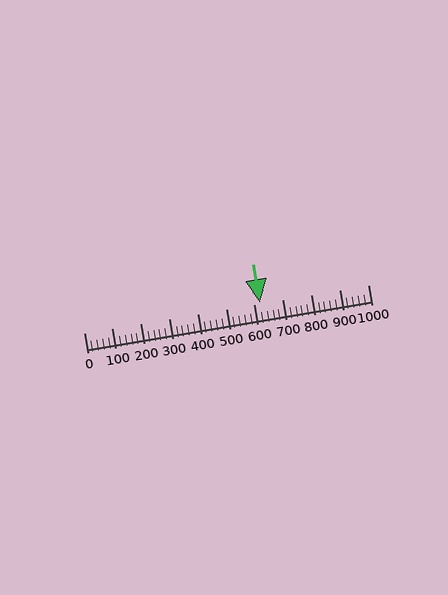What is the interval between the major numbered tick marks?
The major tick marks are spaced 100 units apart.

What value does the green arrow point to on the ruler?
The green arrow points to approximately 620.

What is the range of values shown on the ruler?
The ruler shows values from 0 to 1000.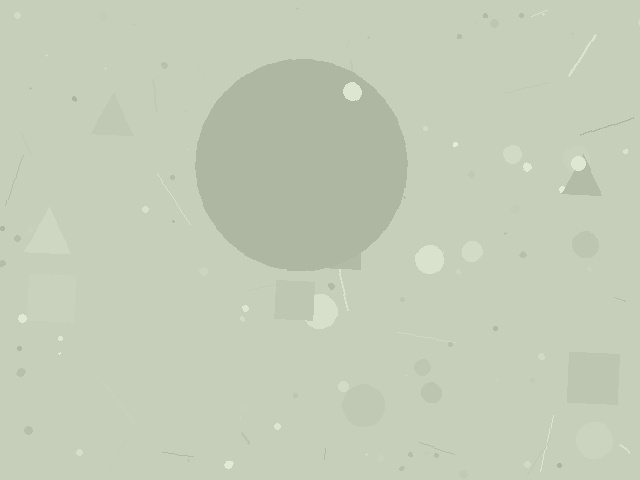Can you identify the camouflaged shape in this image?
The camouflaged shape is a circle.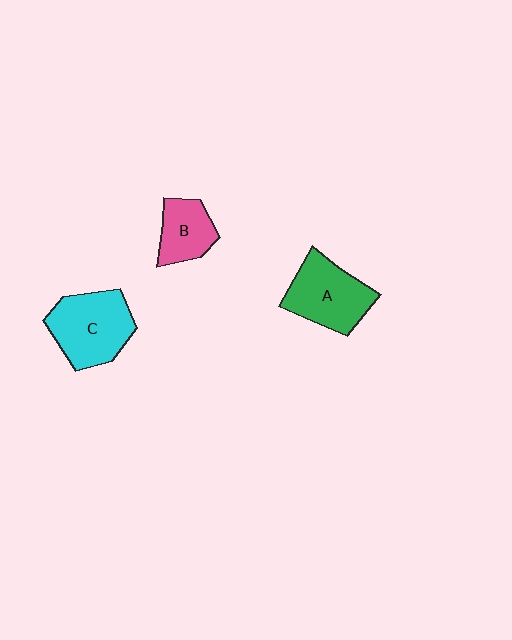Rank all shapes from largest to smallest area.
From largest to smallest: C (cyan), A (green), B (pink).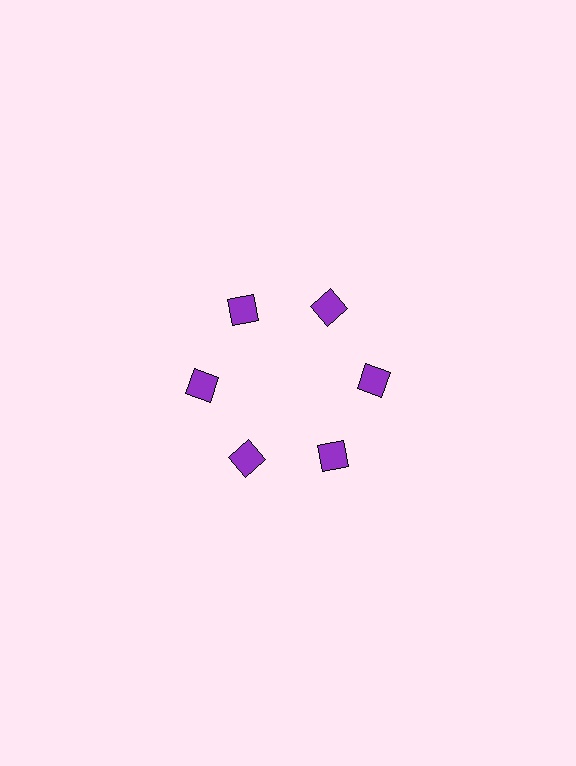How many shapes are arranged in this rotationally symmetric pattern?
There are 6 shapes, arranged in 6 groups of 1.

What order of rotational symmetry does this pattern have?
This pattern has 6-fold rotational symmetry.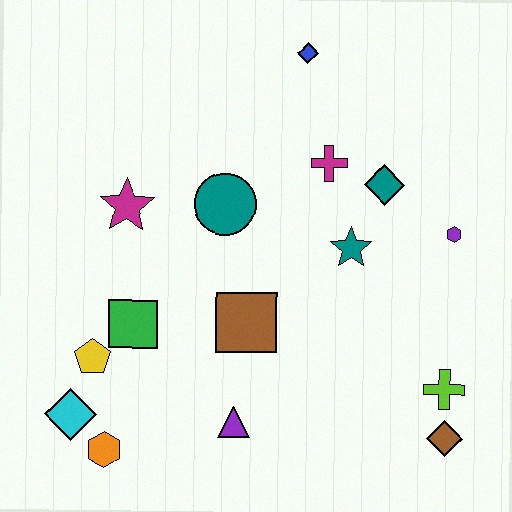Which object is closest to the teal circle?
The magenta star is closest to the teal circle.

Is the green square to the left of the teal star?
Yes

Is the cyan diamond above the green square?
No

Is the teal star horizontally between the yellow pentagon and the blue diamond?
No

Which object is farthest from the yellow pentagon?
The purple hexagon is farthest from the yellow pentagon.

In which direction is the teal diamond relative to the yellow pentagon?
The teal diamond is to the right of the yellow pentagon.